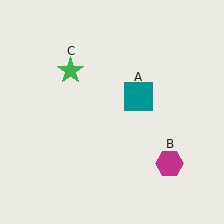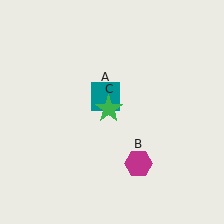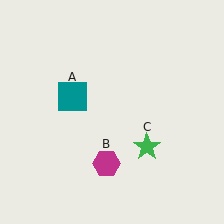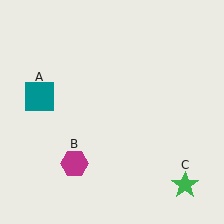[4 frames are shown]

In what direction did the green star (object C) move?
The green star (object C) moved down and to the right.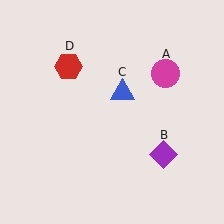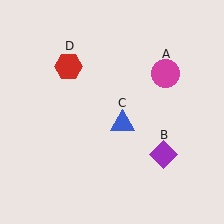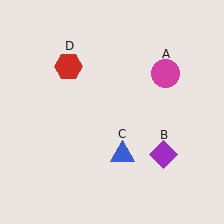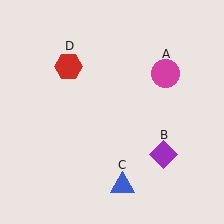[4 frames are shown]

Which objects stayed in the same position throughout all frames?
Magenta circle (object A) and purple diamond (object B) and red hexagon (object D) remained stationary.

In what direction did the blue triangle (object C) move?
The blue triangle (object C) moved down.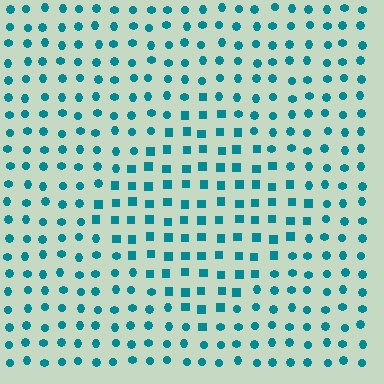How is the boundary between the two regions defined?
The boundary is defined by a change in element shape: squares inside vs. circles outside. All elements share the same color and spacing.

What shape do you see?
I see a diamond.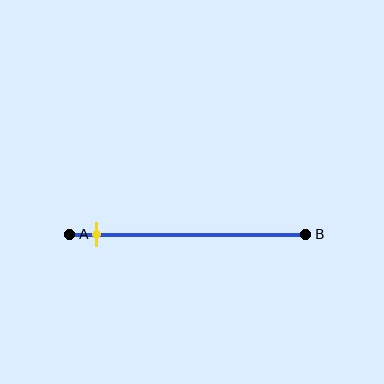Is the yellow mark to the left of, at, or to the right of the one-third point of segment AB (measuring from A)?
The yellow mark is to the left of the one-third point of segment AB.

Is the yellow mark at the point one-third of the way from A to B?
No, the mark is at about 10% from A, not at the 33% one-third point.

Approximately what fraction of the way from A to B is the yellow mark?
The yellow mark is approximately 10% of the way from A to B.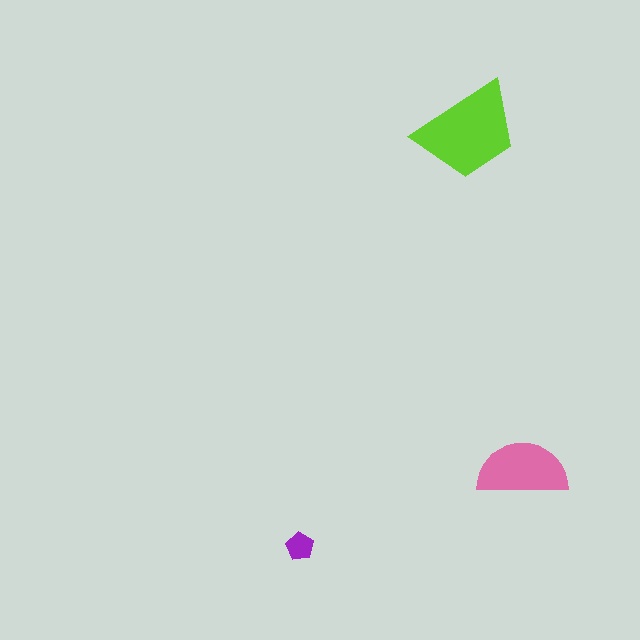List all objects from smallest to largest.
The purple pentagon, the pink semicircle, the lime trapezoid.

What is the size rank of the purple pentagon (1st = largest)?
3rd.